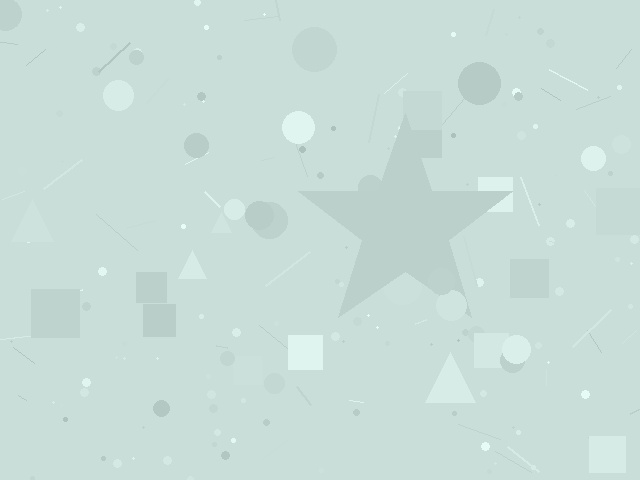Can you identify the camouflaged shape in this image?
The camouflaged shape is a star.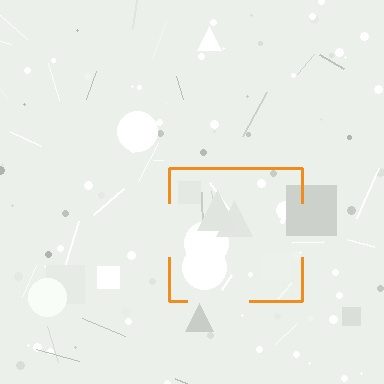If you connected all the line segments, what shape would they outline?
They would outline a square.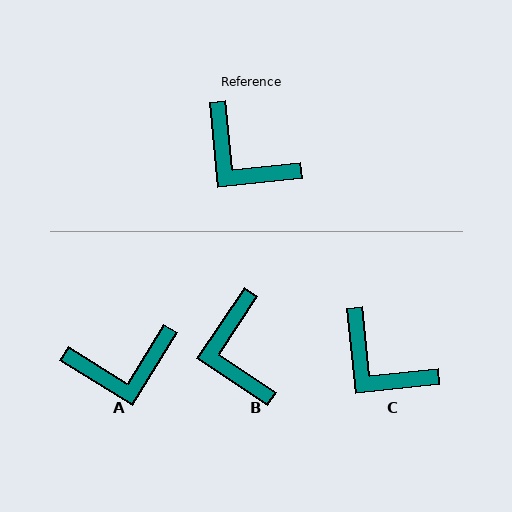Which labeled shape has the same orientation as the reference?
C.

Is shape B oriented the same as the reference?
No, it is off by about 39 degrees.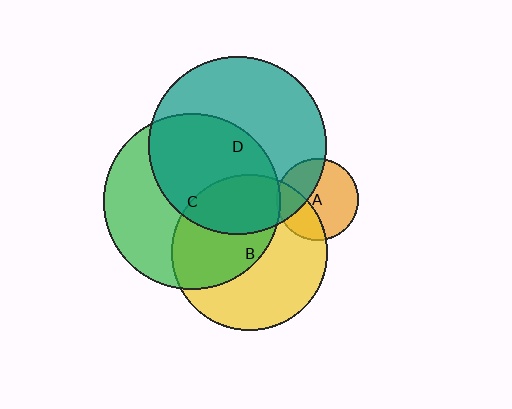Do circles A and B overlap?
Yes.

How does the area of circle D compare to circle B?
Approximately 1.3 times.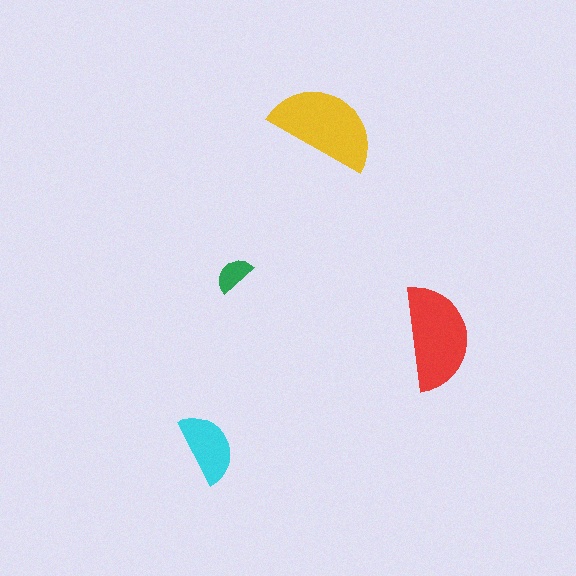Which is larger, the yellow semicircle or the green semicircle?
The yellow one.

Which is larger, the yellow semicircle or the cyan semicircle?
The yellow one.